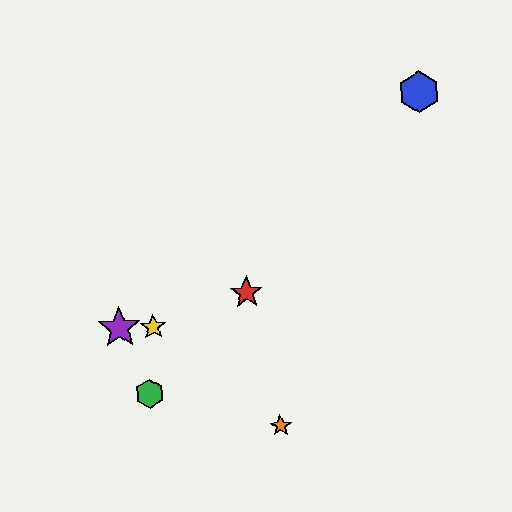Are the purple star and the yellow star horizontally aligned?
Yes, both are at y≈328.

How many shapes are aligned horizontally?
2 shapes (the yellow star, the purple star) are aligned horizontally.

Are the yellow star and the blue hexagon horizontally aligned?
No, the yellow star is at y≈327 and the blue hexagon is at y≈92.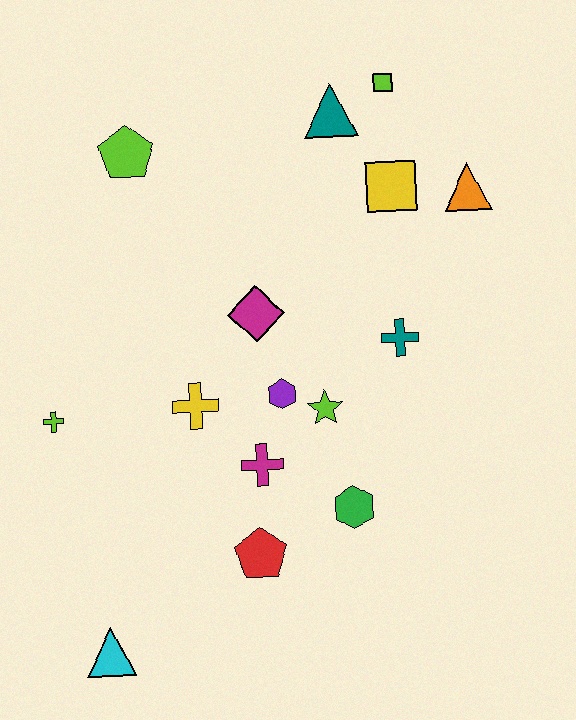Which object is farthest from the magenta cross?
The lime square is farthest from the magenta cross.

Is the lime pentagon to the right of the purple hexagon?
No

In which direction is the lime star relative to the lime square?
The lime star is below the lime square.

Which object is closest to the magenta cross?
The purple hexagon is closest to the magenta cross.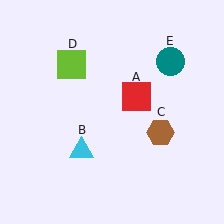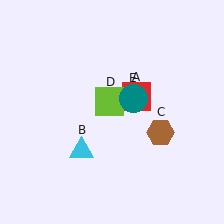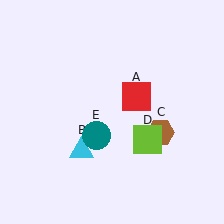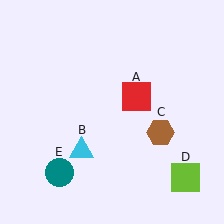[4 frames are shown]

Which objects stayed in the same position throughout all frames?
Red square (object A) and cyan triangle (object B) and brown hexagon (object C) remained stationary.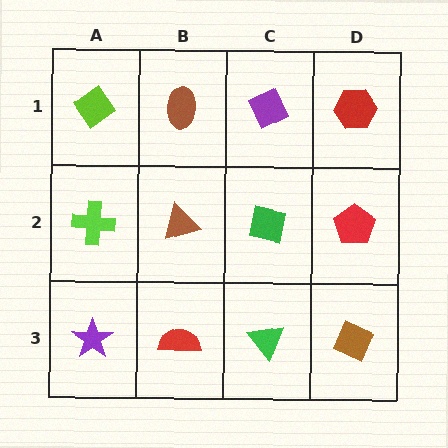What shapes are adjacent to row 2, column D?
A red hexagon (row 1, column D), a brown diamond (row 3, column D), a green square (row 2, column C).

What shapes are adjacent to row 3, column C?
A green square (row 2, column C), a red semicircle (row 3, column B), a brown diamond (row 3, column D).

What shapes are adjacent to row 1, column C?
A green square (row 2, column C), a brown ellipse (row 1, column B), a red hexagon (row 1, column D).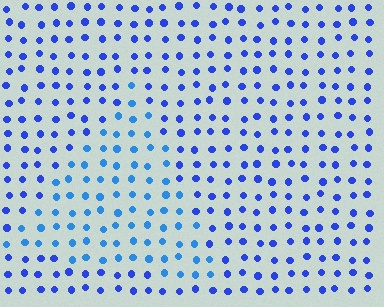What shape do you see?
I see a triangle.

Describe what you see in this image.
The image is filled with small blue elements in a uniform arrangement. A triangle-shaped region is visible where the elements are tinted to a slightly different hue, forming a subtle color boundary.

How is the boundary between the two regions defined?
The boundary is defined purely by a slight shift in hue (about 24 degrees). Spacing, size, and orientation are identical on both sides.